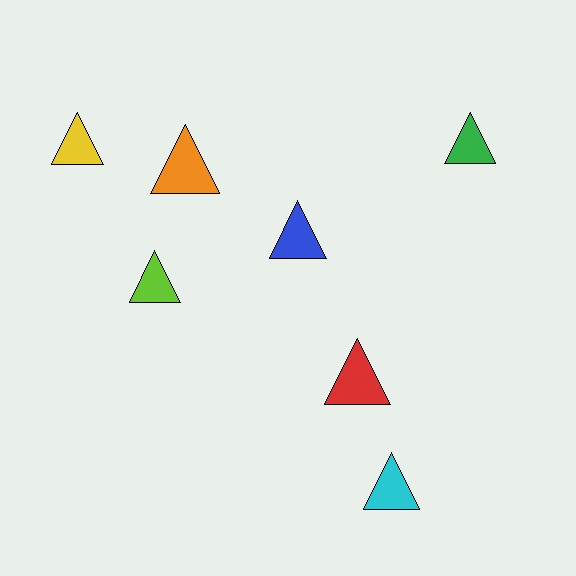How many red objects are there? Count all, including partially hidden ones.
There is 1 red object.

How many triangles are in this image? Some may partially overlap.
There are 7 triangles.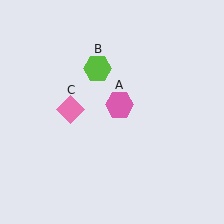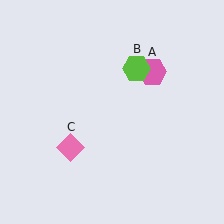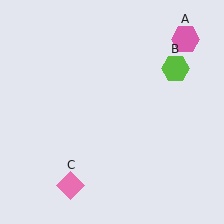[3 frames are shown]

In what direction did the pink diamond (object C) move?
The pink diamond (object C) moved down.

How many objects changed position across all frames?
3 objects changed position: pink hexagon (object A), lime hexagon (object B), pink diamond (object C).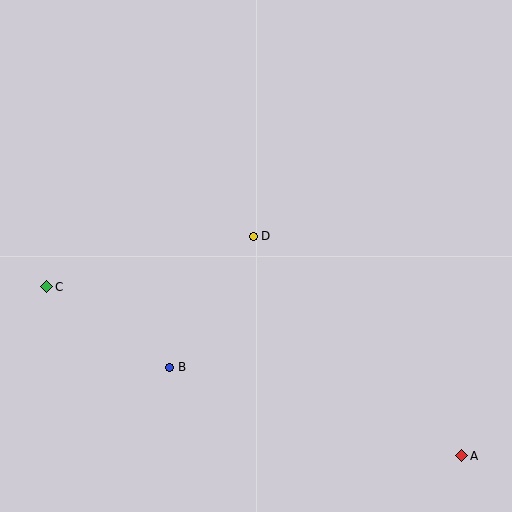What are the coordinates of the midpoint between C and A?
The midpoint between C and A is at (254, 371).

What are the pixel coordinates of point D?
Point D is at (253, 236).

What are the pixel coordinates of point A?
Point A is at (462, 456).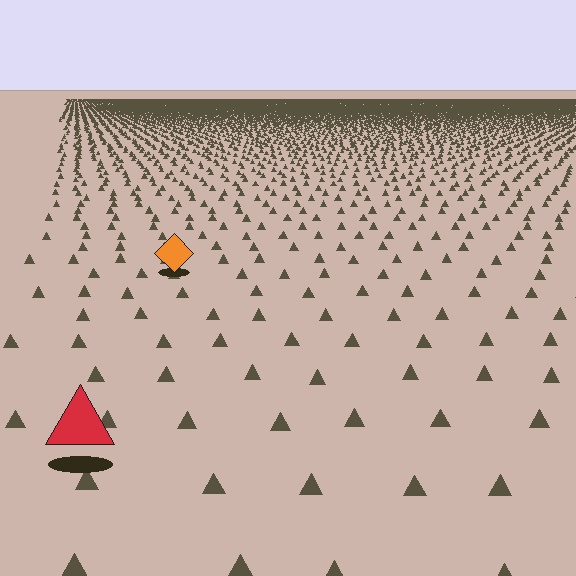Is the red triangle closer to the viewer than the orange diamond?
Yes. The red triangle is closer — you can tell from the texture gradient: the ground texture is coarser near it.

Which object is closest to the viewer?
The red triangle is closest. The texture marks near it are larger and more spread out.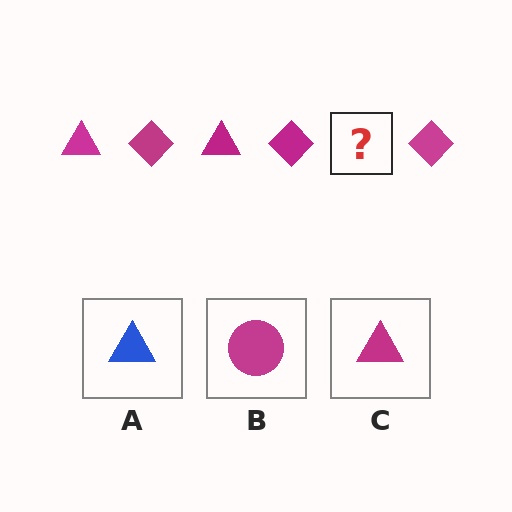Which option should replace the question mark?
Option C.